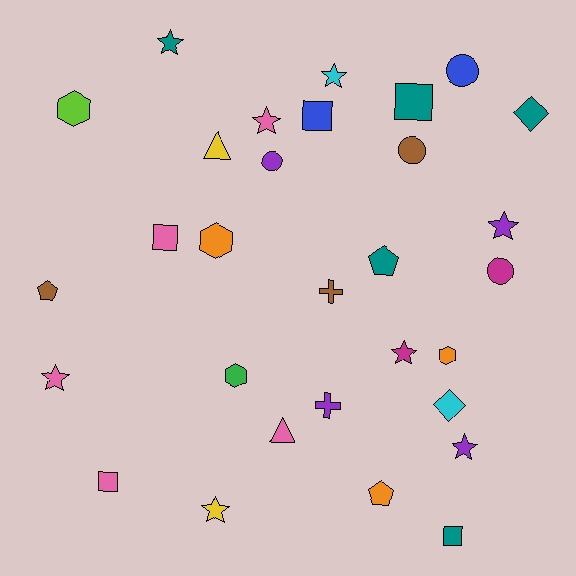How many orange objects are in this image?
There are 3 orange objects.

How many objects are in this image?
There are 30 objects.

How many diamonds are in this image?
There are 2 diamonds.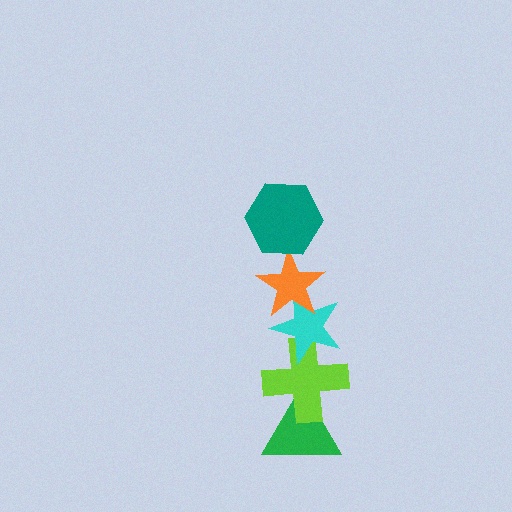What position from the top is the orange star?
The orange star is 2nd from the top.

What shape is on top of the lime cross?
The cyan star is on top of the lime cross.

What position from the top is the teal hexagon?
The teal hexagon is 1st from the top.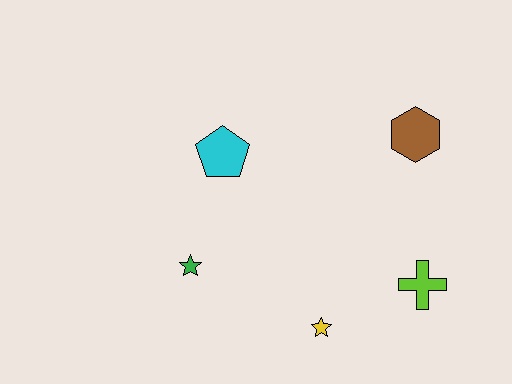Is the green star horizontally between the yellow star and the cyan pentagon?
No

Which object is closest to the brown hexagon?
The lime cross is closest to the brown hexagon.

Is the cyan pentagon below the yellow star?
No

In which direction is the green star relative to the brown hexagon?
The green star is to the left of the brown hexagon.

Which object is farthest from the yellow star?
The brown hexagon is farthest from the yellow star.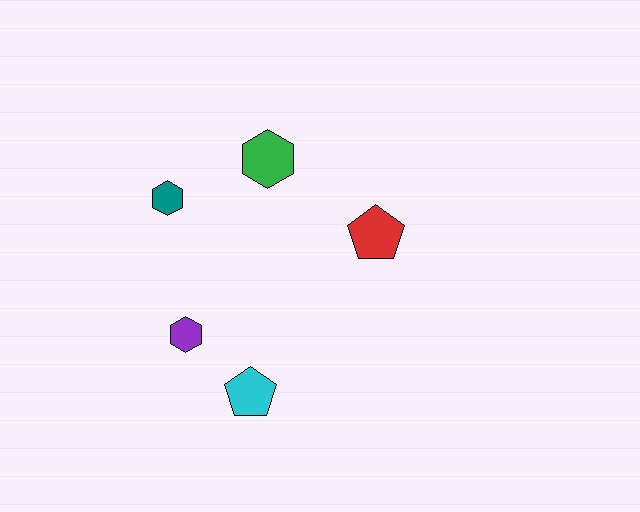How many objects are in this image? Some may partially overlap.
There are 5 objects.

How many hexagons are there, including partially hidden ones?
There are 3 hexagons.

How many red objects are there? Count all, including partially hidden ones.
There is 1 red object.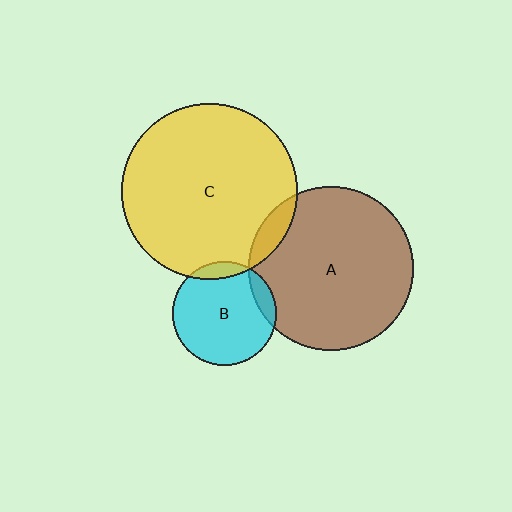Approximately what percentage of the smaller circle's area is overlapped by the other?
Approximately 5%.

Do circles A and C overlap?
Yes.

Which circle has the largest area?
Circle C (yellow).